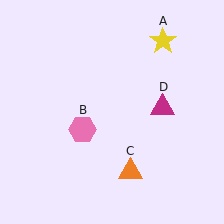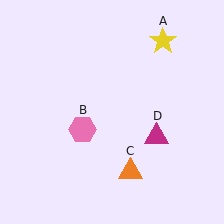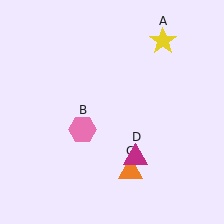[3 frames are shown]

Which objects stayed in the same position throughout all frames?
Yellow star (object A) and pink hexagon (object B) and orange triangle (object C) remained stationary.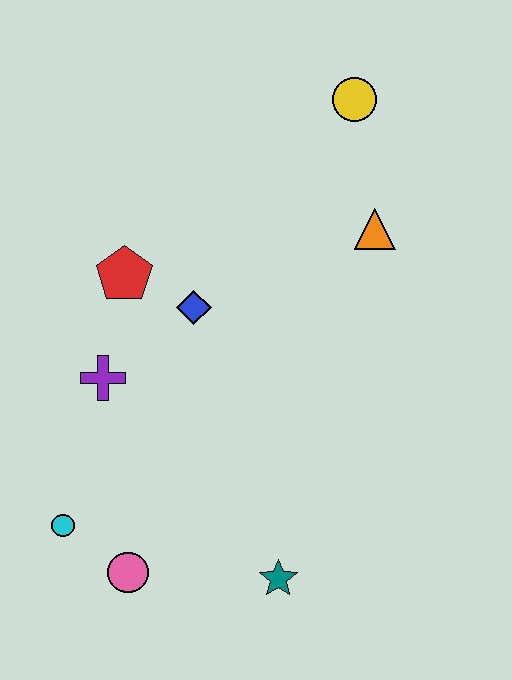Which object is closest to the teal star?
The pink circle is closest to the teal star.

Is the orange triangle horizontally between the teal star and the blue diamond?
No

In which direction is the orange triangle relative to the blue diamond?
The orange triangle is to the right of the blue diamond.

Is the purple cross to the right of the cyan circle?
Yes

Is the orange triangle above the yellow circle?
No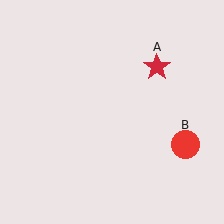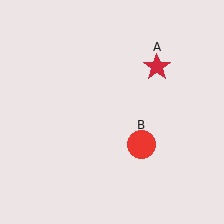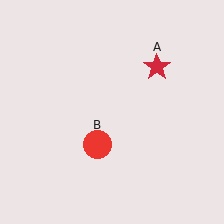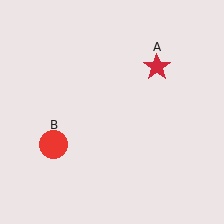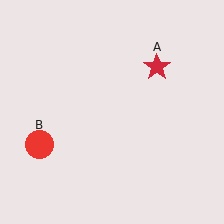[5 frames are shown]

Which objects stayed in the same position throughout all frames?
Red star (object A) remained stationary.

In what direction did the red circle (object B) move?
The red circle (object B) moved left.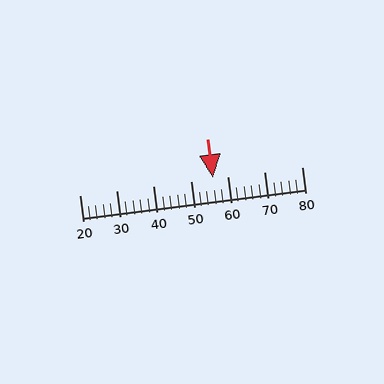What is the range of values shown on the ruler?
The ruler shows values from 20 to 80.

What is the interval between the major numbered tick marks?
The major tick marks are spaced 10 units apart.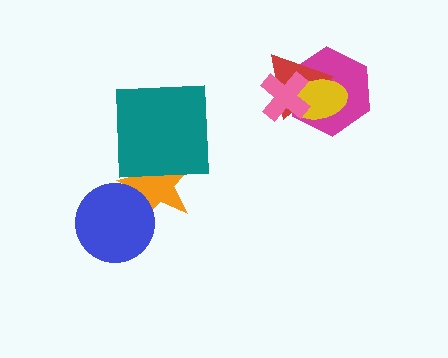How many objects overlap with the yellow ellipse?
3 objects overlap with the yellow ellipse.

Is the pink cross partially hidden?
No, no other shape covers it.